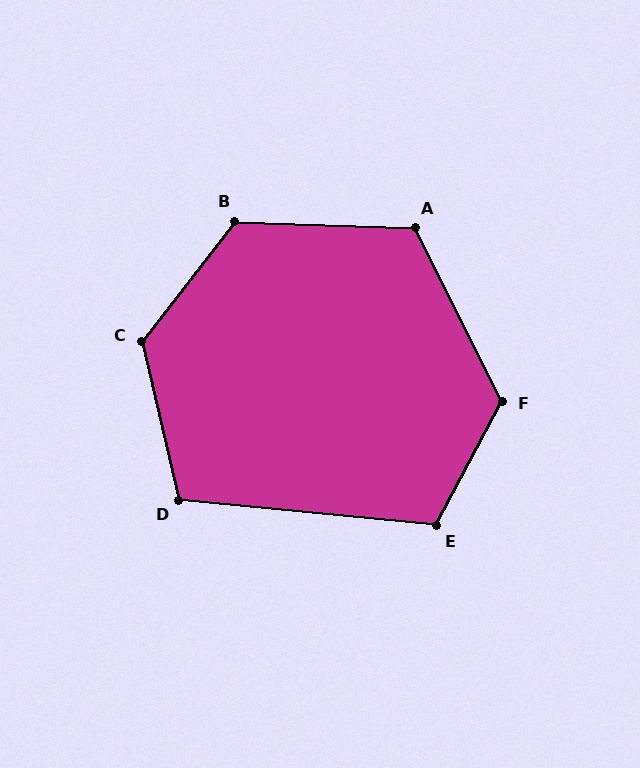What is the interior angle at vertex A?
Approximately 118 degrees (obtuse).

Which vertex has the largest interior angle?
C, at approximately 129 degrees.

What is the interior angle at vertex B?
Approximately 126 degrees (obtuse).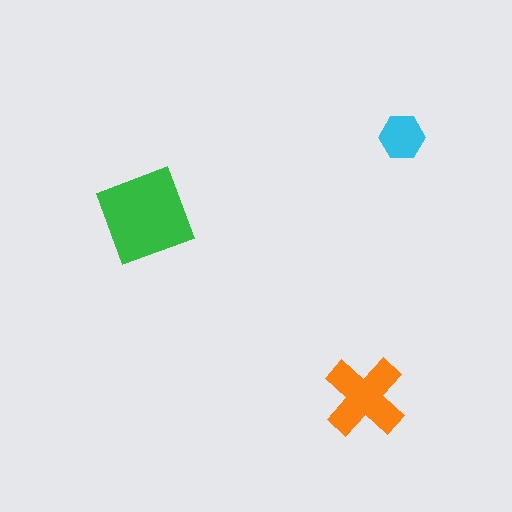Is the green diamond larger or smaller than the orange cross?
Larger.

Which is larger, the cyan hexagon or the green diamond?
The green diamond.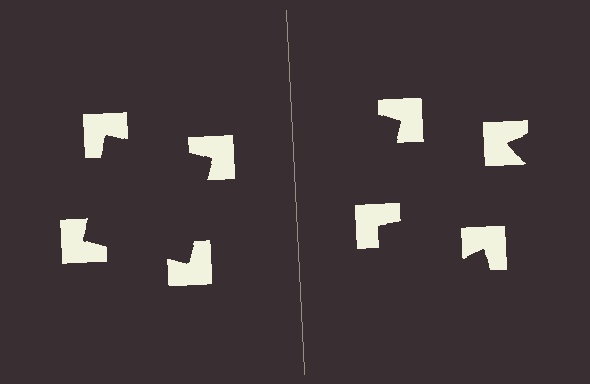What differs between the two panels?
The notched squares are positioned identically on both sides; only the wedge orientations differ. On the left they align to a square; on the right they are misaligned.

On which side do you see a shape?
An illusory square appears on the left side. On the right side the wedge cuts are rotated, so no coherent shape forms.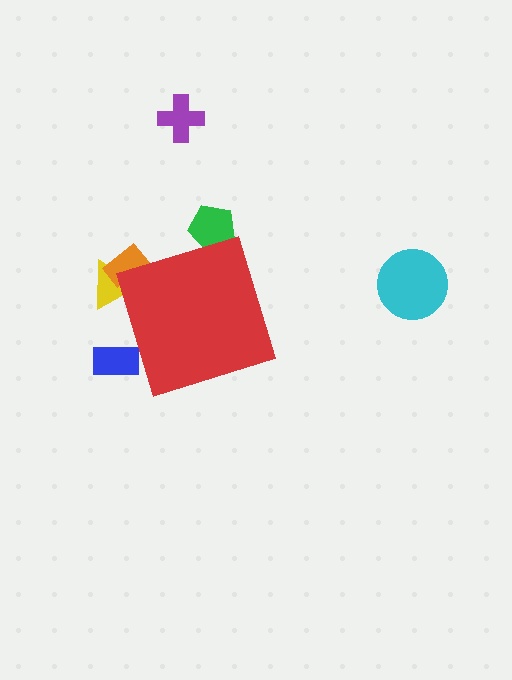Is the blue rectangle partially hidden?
Yes, the blue rectangle is partially hidden behind the red diamond.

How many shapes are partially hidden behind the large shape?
4 shapes are partially hidden.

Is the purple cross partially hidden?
No, the purple cross is fully visible.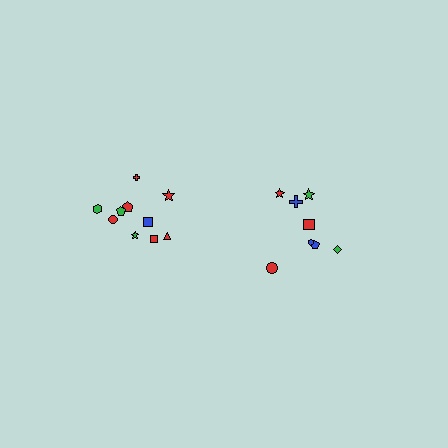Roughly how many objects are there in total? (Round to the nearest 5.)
Roughly 20 objects in total.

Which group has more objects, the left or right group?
The left group.